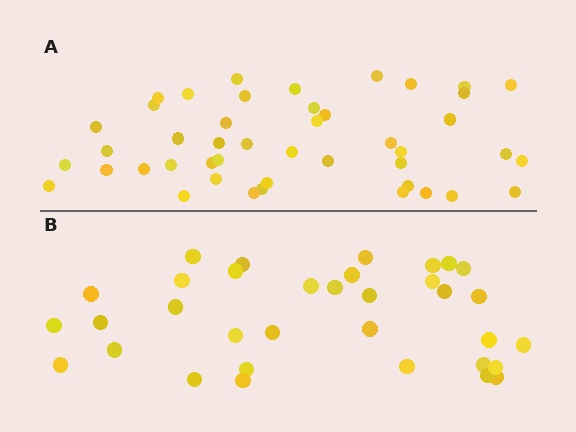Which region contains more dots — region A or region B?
Region A (the top region) has more dots.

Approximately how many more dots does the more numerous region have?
Region A has roughly 12 or so more dots than region B.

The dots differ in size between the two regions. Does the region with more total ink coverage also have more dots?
No. Region B has more total ink coverage because its dots are larger, but region A actually contains more individual dots. Total area can be misleading — the number of items is what matters here.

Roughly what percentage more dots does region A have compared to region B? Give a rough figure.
About 30% more.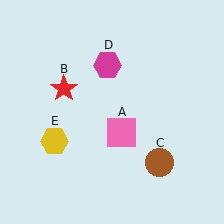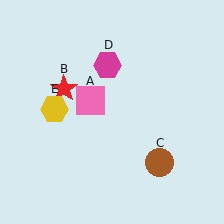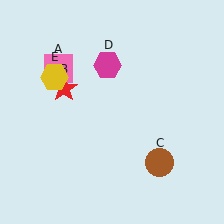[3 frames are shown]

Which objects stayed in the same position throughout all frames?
Red star (object B) and brown circle (object C) and magenta hexagon (object D) remained stationary.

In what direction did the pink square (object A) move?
The pink square (object A) moved up and to the left.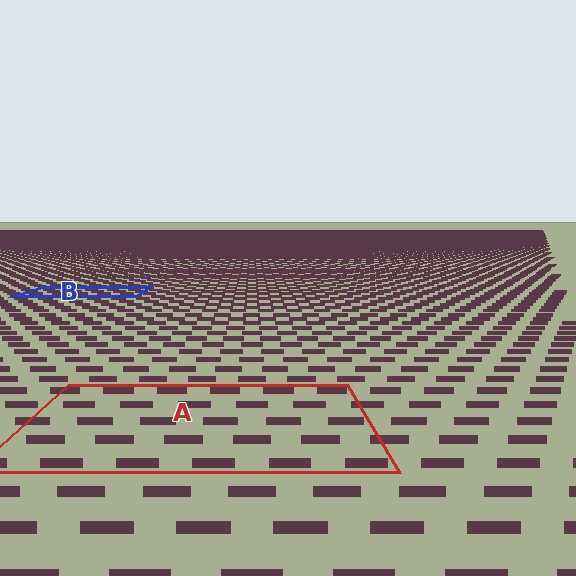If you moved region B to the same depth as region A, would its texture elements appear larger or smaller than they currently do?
They would appear larger. At a closer depth, the same texture elements are projected at a bigger on-screen size.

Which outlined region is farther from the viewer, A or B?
Region B is farther from the viewer — the texture elements inside it appear smaller and more densely packed.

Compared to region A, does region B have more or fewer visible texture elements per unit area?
Region B has more texture elements per unit area — they are packed more densely because it is farther away.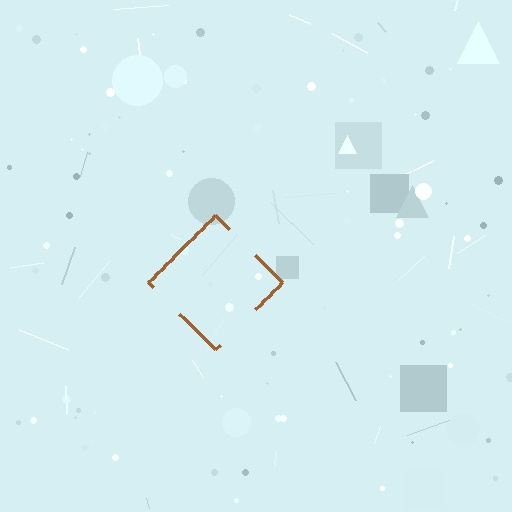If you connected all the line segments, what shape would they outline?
They would outline a diamond.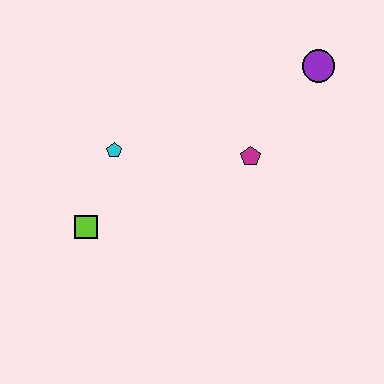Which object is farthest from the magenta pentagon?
The lime square is farthest from the magenta pentagon.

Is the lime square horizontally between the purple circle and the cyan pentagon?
No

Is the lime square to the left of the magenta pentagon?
Yes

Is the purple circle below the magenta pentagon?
No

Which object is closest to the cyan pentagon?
The lime square is closest to the cyan pentagon.